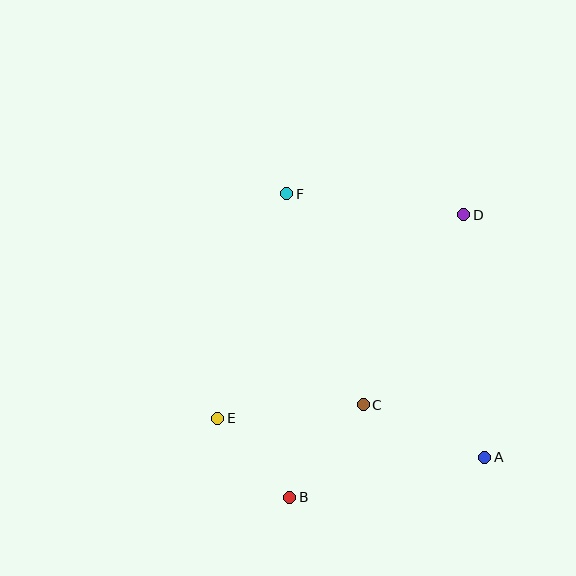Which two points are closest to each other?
Points B and E are closest to each other.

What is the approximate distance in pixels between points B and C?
The distance between B and C is approximately 118 pixels.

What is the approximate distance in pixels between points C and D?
The distance between C and D is approximately 215 pixels.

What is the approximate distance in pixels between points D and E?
The distance between D and E is approximately 319 pixels.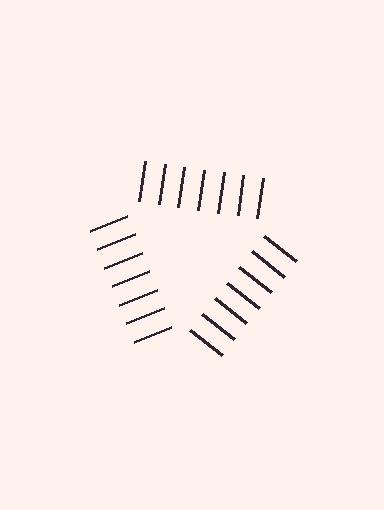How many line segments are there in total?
21 — 7 along each of the 3 edges.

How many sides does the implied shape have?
3 sides — the line-ends trace a triangle.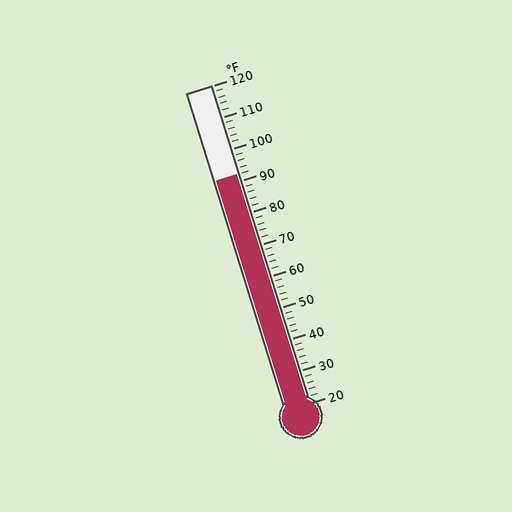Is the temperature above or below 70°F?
The temperature is above 70°F.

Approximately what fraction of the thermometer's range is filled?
The thermometer is filled to approximately 70% of its range.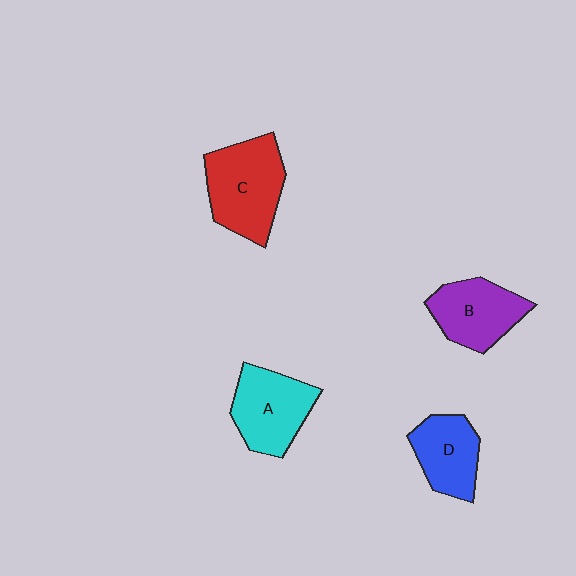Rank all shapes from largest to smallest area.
From largest to smallest: C (red), A (cyan), B (purple), D (blue).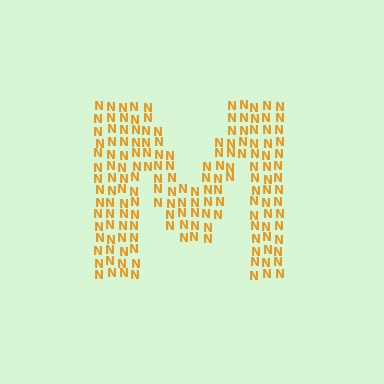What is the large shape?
The large shape is the letter M.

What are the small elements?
The small elements are letter N's.